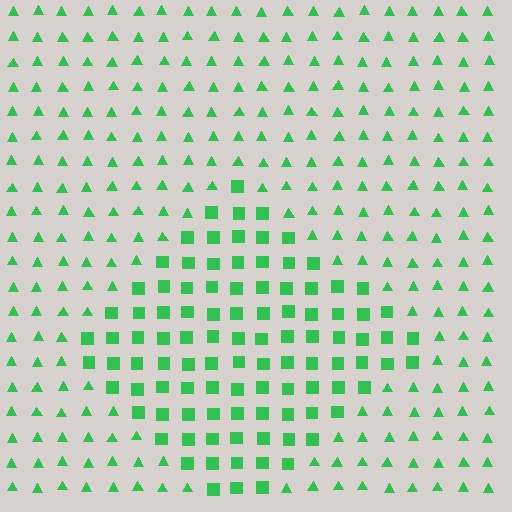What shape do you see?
I see a diamond.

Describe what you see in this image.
The image is filled with small green elements arranged in a uniform grid. A diamond-shaped region contains squares, while the surrounding area contains triangles. The boundary is defined purely by the change in element shape.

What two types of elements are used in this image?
The image uses squares inside the diamond region and triangles outside it.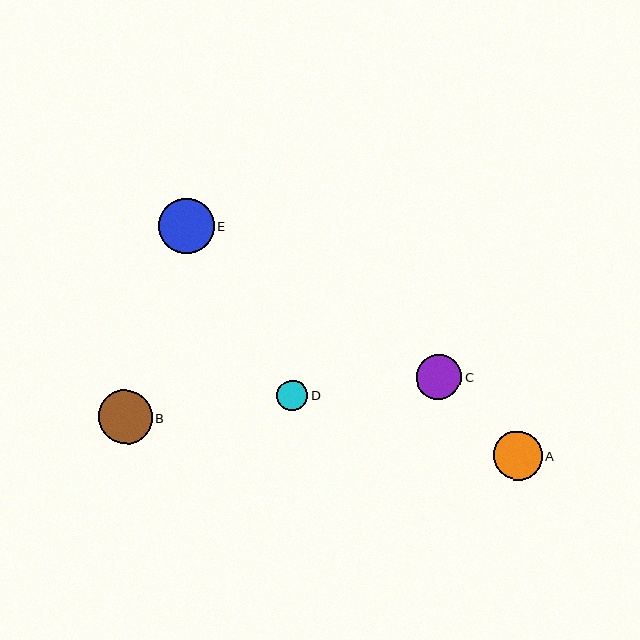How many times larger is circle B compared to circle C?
Circle B is approximately 1.2 times the size of circle C.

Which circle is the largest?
Circle E is the largest with a size of approximately 56 pixels.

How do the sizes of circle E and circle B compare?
Circle E and circle B are approximately the same size.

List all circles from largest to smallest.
From largest to smallest: E, B, A, C, D.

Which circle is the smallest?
Circle D is the smallest with a size of approximately 31 pixels.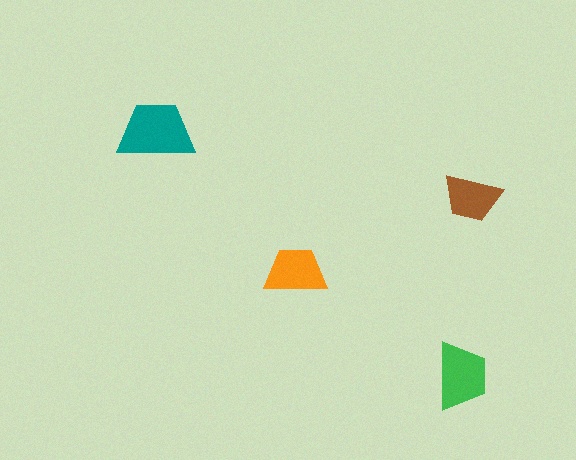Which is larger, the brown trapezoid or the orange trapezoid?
The orange one.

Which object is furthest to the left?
The teal trapezoid is leftmost.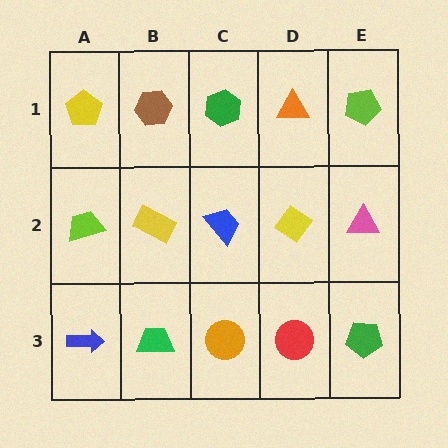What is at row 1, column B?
A brown hexagon.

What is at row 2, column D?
A yellow diamond.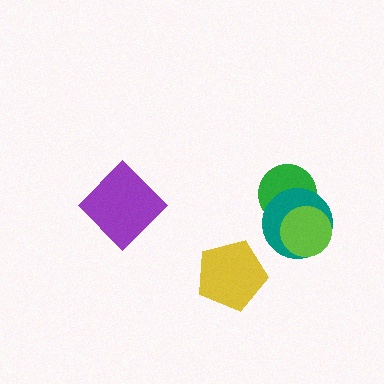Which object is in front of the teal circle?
The lime circle is in front of the teal circle.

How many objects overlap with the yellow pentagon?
0 objects overlap with the yellow pentagon.